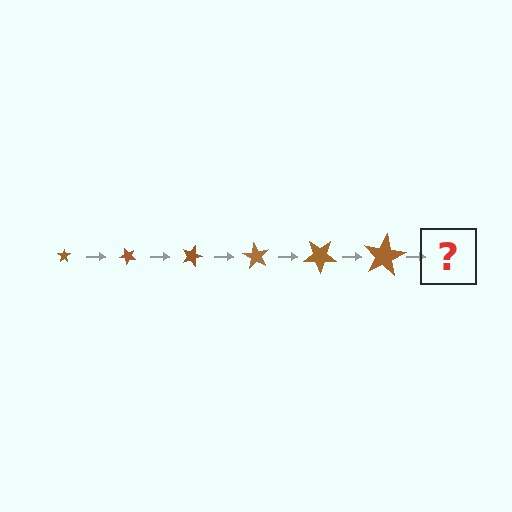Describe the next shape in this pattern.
It should be a star, larger than the previous one and rotated 270 degrees from the start.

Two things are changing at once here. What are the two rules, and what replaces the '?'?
The two rules are that the star grows larger each step and it rotates 45 degrees each step. The '?' should be a star, larger than the previous one and rotated 270 degrees from the start.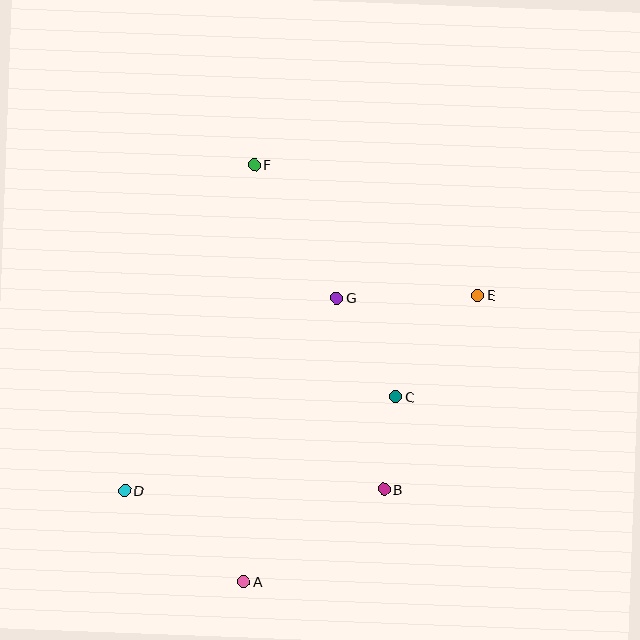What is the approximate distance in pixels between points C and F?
The distance between C and F is approximately 272 pixels.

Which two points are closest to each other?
Points B and C are closest to each other.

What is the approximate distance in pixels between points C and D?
The distance between C and D is approximately 287 pixels.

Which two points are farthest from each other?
Points A and F are farthest from each other.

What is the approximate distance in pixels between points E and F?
The distance between E and F is approximately 259 pixels.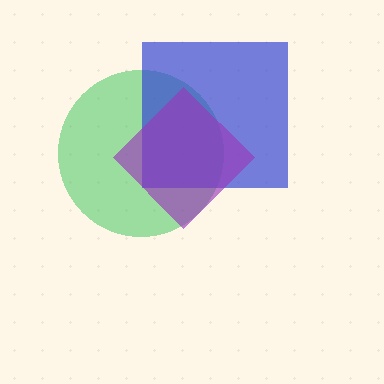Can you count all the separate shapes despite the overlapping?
Yes, there are 3 separate shapes.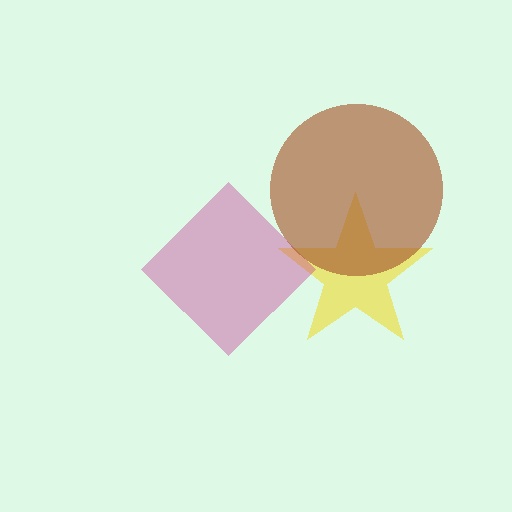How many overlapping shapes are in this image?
There are 3 overlapping shapes in the image.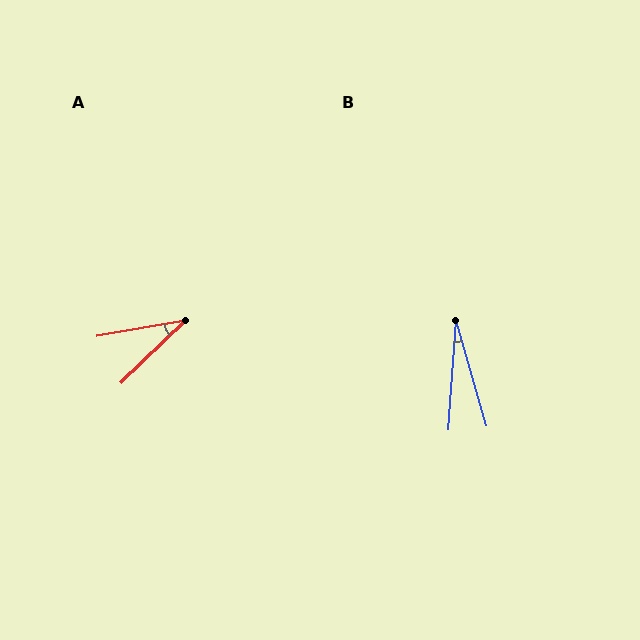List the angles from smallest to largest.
B (20°), A (35°).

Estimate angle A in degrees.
Approximately 35 degrees.